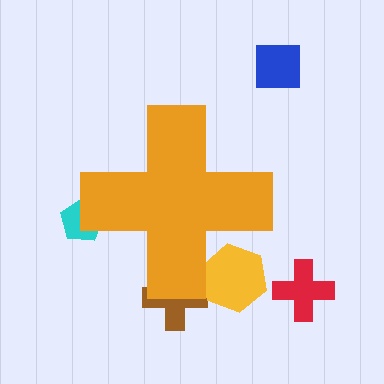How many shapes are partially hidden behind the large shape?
3 shapes are partially hidden.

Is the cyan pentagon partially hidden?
Yes, the cyan pentagon is partially hidden behind the orange cross.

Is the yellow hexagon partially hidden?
Yes, the yellow hexagon is partially hidden behind the orange cross.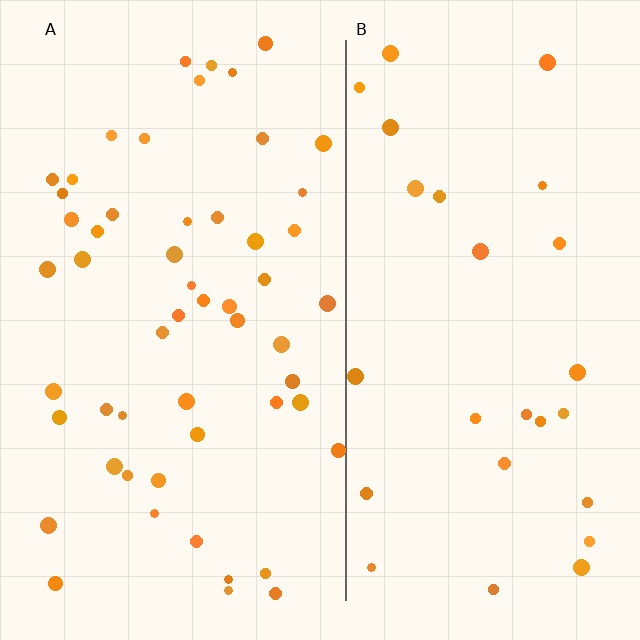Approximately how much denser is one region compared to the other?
Approximately 2.0× — region A over region B.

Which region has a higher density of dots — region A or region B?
A (the left).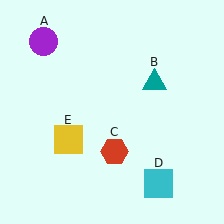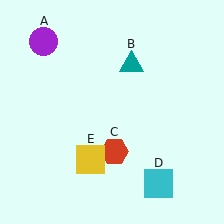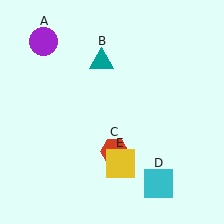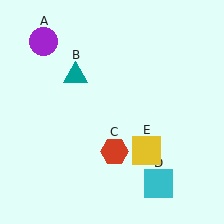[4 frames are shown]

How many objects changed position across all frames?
2 objects changed position: teal triangle (object B), yellow square (object E).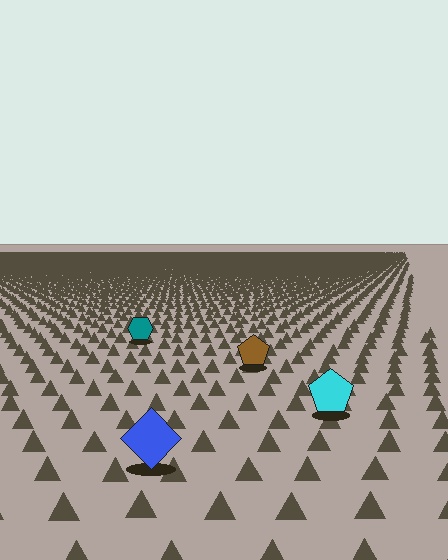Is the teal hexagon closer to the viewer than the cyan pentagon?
No. The cyan pentagon is closer — you can tell from the texture gradient: the ground texture is coarser near it.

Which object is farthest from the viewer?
The teal hexagon is farthest from the viewer. It appears smaller and the ground texture around it is denser.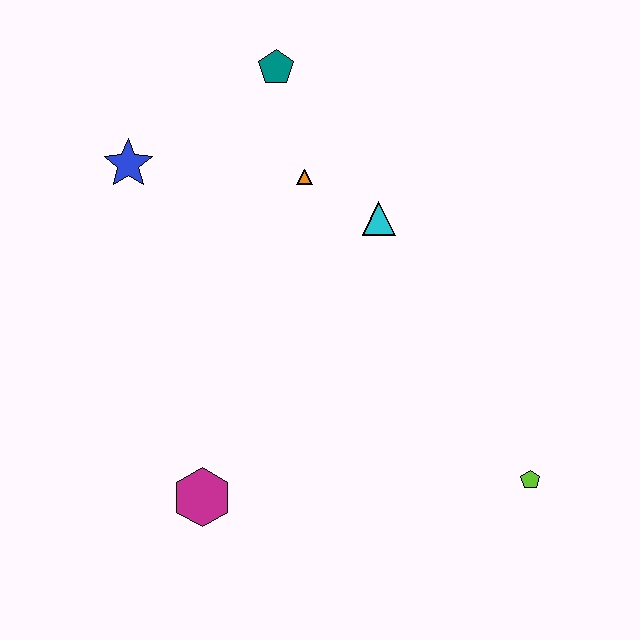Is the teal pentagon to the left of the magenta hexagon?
No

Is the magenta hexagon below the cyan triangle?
Yes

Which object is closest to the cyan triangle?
The orange triangle is closest to the cyan triangle.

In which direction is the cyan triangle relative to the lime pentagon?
The cyan triangle is above the lime pentagon.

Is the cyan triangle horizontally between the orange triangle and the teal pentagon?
No